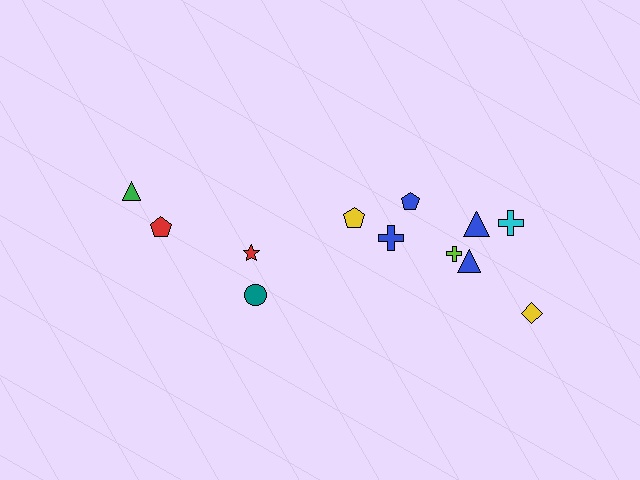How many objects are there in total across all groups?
There are 12 objects.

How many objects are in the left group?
There are 4 objects.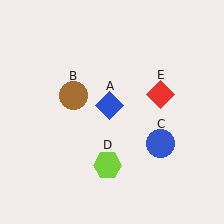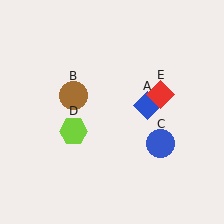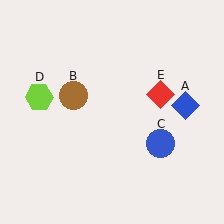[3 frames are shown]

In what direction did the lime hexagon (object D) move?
The lime hexagon (object D) moved up and to the left.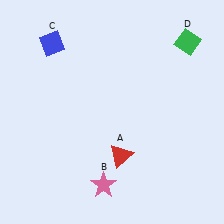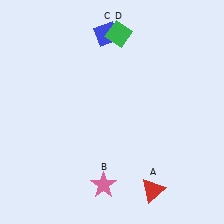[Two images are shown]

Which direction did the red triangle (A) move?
The red triangle (A) moved down.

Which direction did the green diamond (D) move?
The green diamond (D) moved left.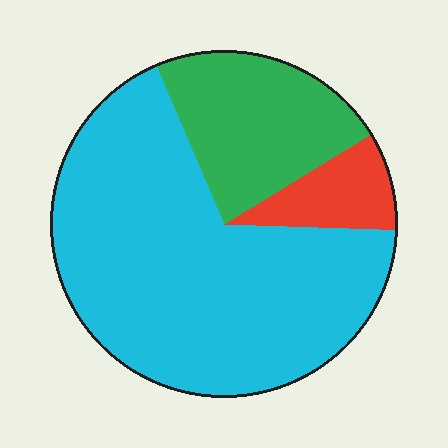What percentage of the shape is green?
Green takes up about one quarter (1/4) of the shape.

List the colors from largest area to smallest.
From largest to smallest: cyan, green, red.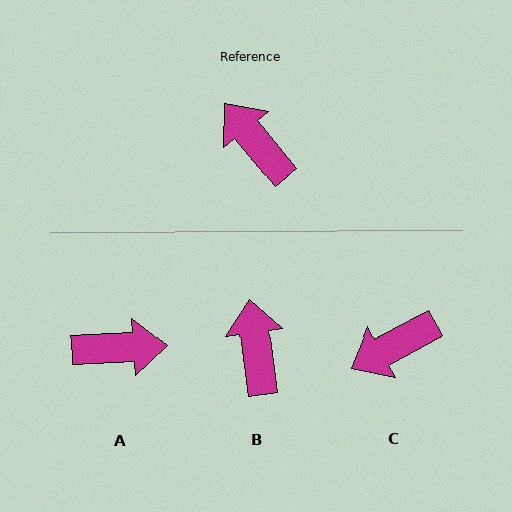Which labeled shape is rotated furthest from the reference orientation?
A, about 126 degrees away.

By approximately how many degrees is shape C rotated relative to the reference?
Approximately 79 degrees counter-clockwise.